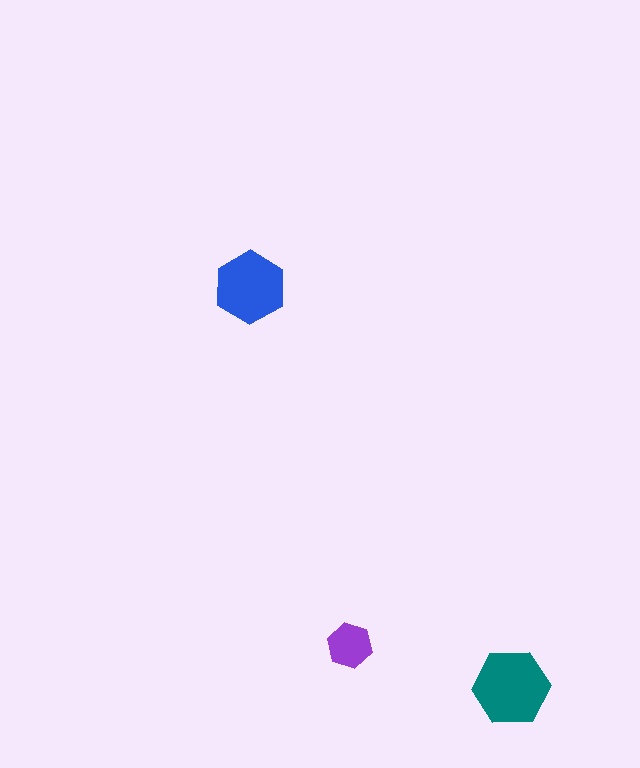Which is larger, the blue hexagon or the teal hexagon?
The teal one.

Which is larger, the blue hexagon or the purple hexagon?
The blue one.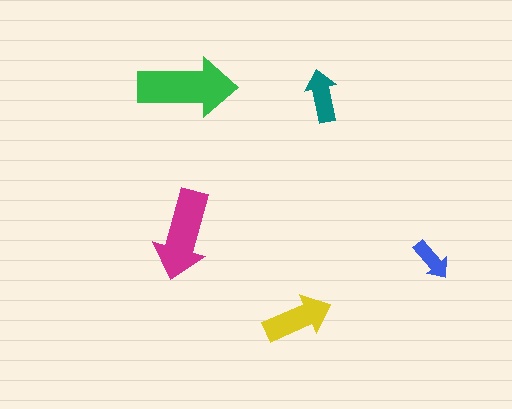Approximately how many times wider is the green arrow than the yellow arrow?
About 1.5 times wider.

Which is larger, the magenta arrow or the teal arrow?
The magenta one.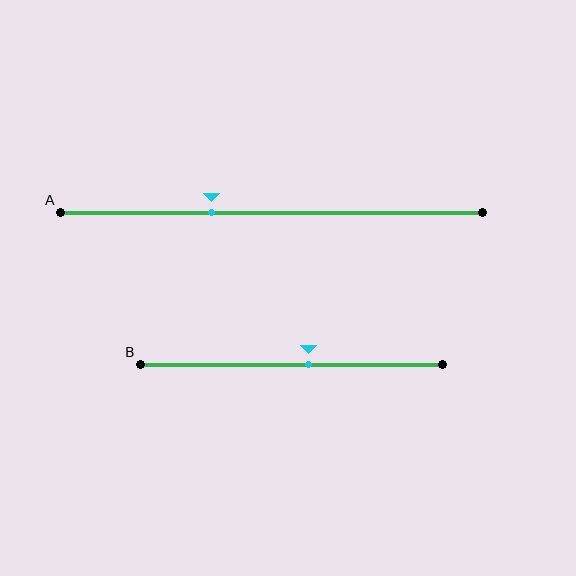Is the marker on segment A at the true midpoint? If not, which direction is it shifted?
No, the marker on segment A is shifted to the left by about 14% of the segment length.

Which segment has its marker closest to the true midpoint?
Segment B has its marker closest to the true midpoint.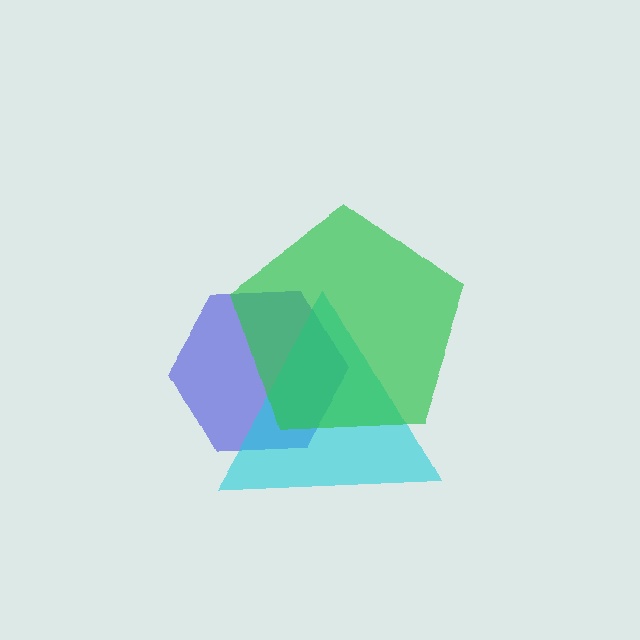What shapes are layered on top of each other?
The layered shapes are: a blue hexagon, a cyan triangle, a green pentagon.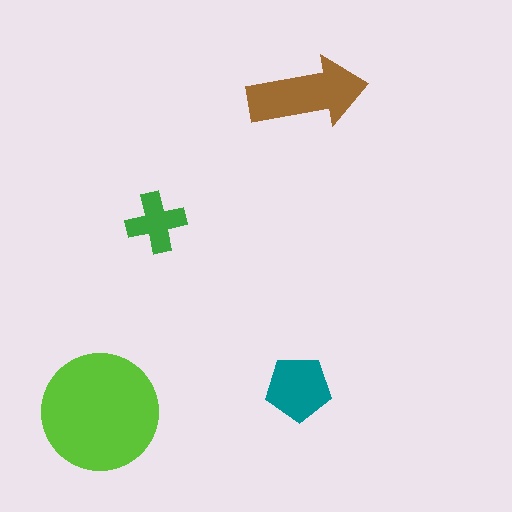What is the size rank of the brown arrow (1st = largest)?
2nd.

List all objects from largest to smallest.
The lime circle, the brown arrow, the teal pentagon, the green cross.